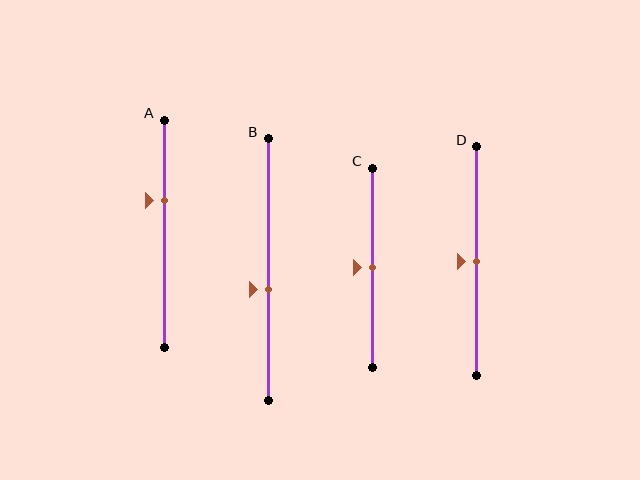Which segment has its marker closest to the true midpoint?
Segment C has its marker closest to the true midpoint.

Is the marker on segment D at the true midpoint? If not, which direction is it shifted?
Yes, the marker on segment D is at the true midpoint.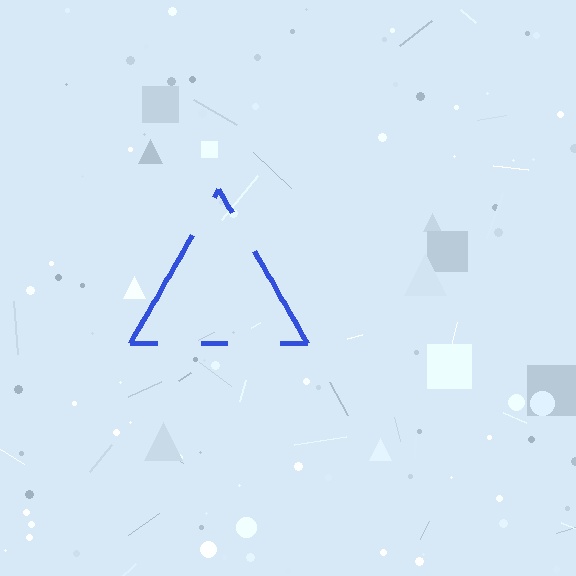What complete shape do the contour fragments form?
The contour fragments form a triangle.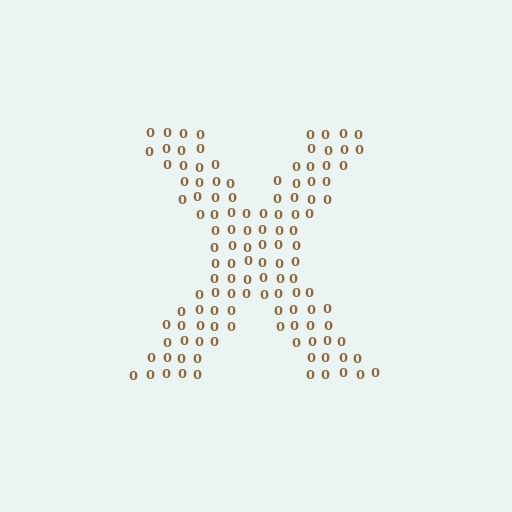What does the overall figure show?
The overall figure shows the letter X.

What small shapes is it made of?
It is made of small digit 0's.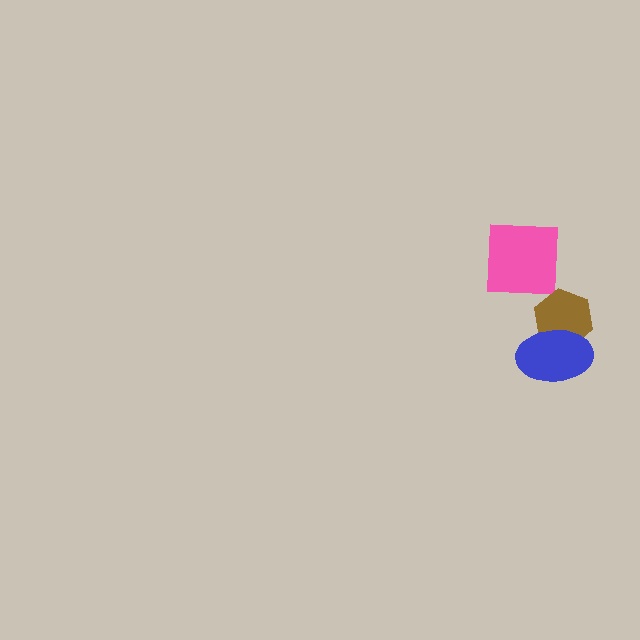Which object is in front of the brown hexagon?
The blue ellipse is in front of the brown hexagon.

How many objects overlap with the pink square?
0 objects overlap with the pink square.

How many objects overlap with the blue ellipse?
1 object overlaps with the blue ellipse.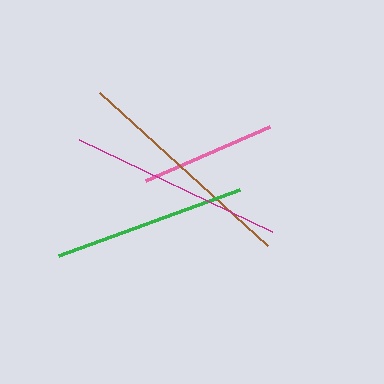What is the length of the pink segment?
The pink segment is approximately 136 pixels long.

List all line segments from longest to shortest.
From longest to shortest: brown, magenta, green, pink.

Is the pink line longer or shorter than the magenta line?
The magenta line is longer than the pink line.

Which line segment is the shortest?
The pink line is the shortest at approximately 136 pixels.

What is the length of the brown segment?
The brown segment is approximately 227 pixels long.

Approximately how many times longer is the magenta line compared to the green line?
The magenta line is approximately 1.1 times the length of the green line.